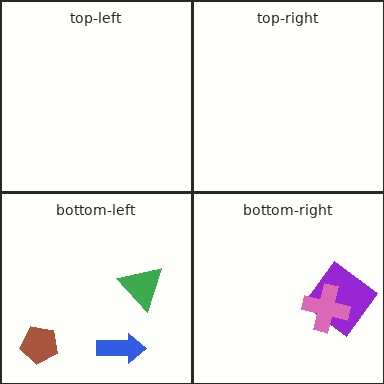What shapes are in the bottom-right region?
The purple diamond, the pink cross.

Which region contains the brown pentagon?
The bottom-left region.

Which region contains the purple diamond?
The bottom-right region.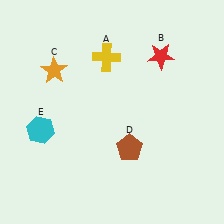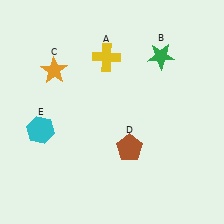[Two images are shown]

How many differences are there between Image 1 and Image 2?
There is 1 difference between the two images.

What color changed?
The star (B) changed from red in Image 1 to green in Image 2.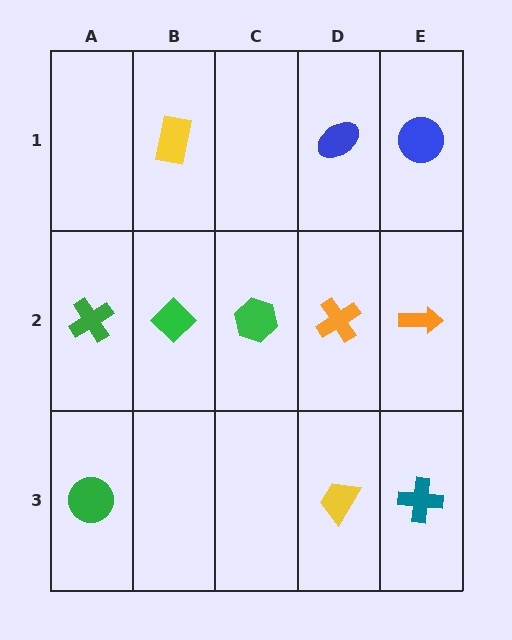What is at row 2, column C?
A green hexagon.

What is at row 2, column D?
An orange cross.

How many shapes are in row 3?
3 shapes.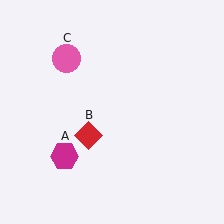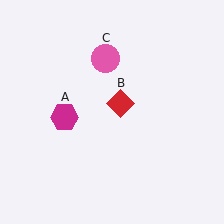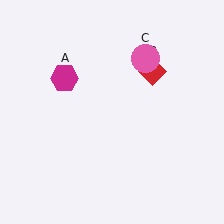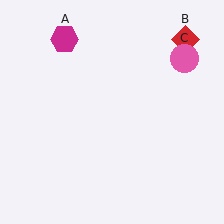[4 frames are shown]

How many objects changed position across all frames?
3 objects changed position: magenta hexagon (object A), red diamond (object B), pink circle (object C).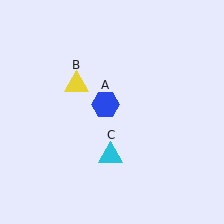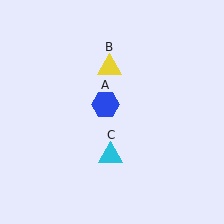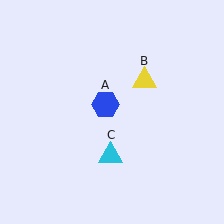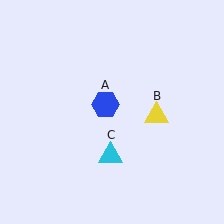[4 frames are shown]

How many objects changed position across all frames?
1 object changed position: yellow triangle (object B).